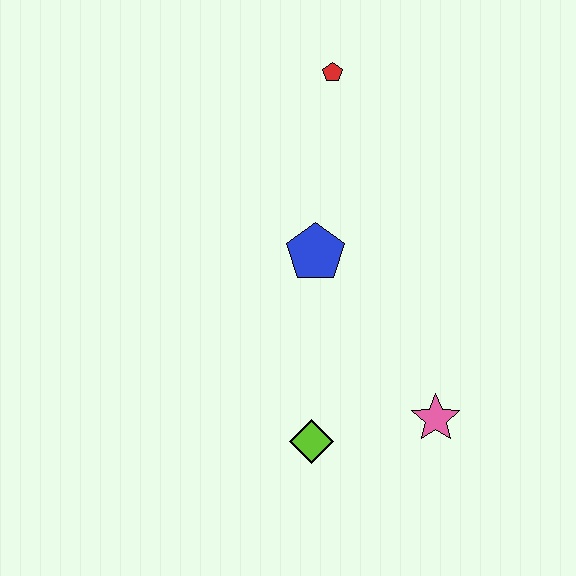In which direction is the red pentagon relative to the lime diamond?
The red pentagon is above the lime diamond.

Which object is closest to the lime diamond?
The pink star is closest to the lime diamond.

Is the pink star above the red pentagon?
No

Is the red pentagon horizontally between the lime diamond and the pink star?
Yes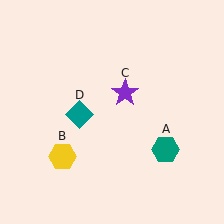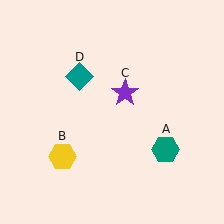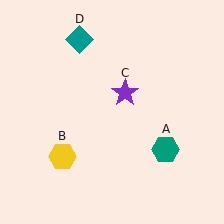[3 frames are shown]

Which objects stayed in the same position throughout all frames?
Teal hexagon (object A) and yellow hexagon (object B) and purple star (object C) remained stationary.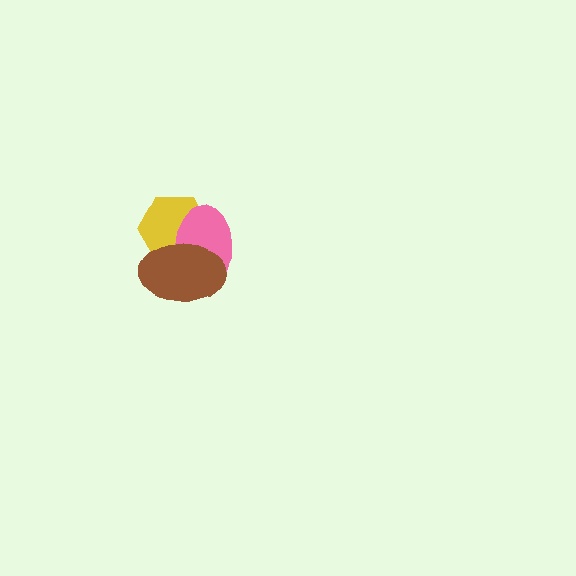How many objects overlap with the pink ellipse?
2 objects overlap with the pink ellipse.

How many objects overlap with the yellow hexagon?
2 objects overlap with the yellow hexagon.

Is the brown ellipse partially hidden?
No, no other shape covers it.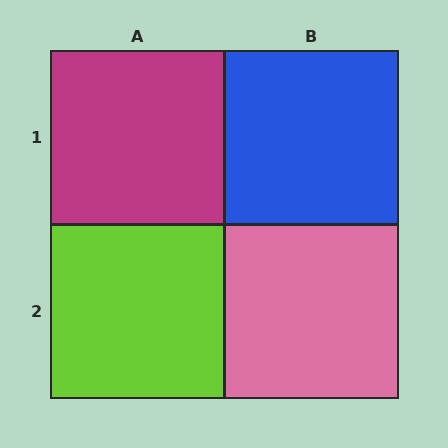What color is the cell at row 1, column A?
Magenta.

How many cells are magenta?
1 cell is magenta.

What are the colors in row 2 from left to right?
Lime, pink.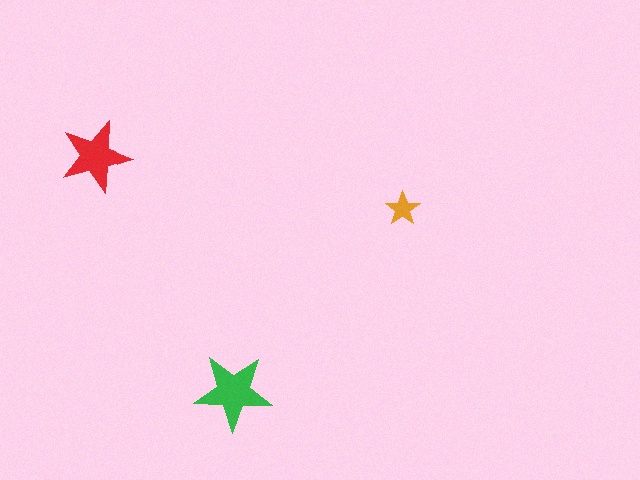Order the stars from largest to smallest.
the green one, the red one, the orange one.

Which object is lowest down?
The green star is bottommost.